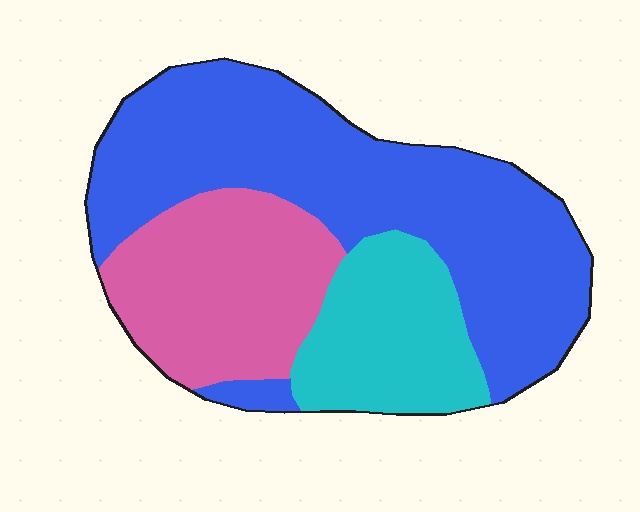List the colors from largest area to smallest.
From largest to smallest: blue, pink, cyan.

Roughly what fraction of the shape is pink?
Pink covers 26% of the shape.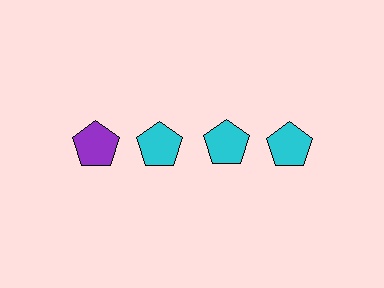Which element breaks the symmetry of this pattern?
The purple pentagon in the top row, leftmost column breaks the symmetry. All other shapes are cyan pentagons.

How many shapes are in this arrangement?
There are 4 shapes arranged in a grid pattern.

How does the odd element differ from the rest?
It has a different color: purple instead of cyan.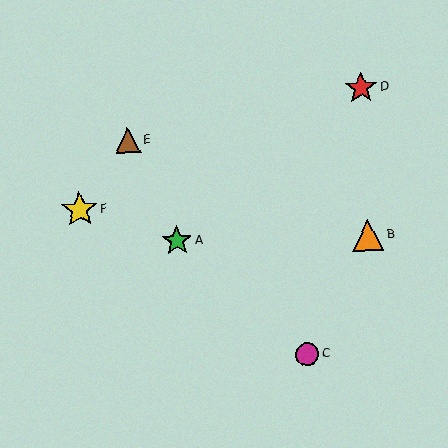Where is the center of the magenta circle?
The center of the magenta circle is at (307, 354).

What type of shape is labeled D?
Shape D is a red star.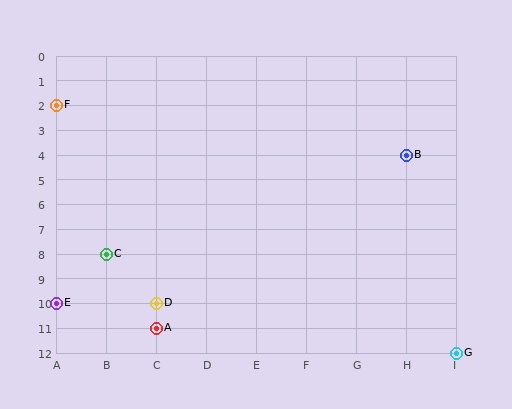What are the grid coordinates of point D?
Point D is at grid coordinates (C, 10).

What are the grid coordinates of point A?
Point A is at grid coordinates (C, 11).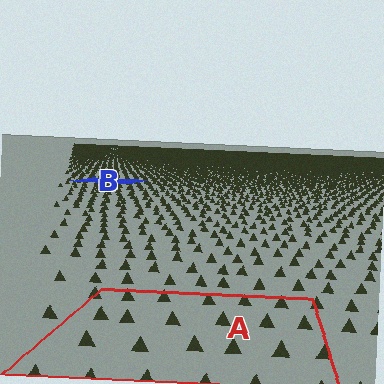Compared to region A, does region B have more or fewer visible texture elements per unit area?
Region B has more texture elements per unit area — they are packed more densely because it is farther away.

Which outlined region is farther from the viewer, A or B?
Region B is farther from the viewer — the texture elements inside it appear smaller and more densely packed.